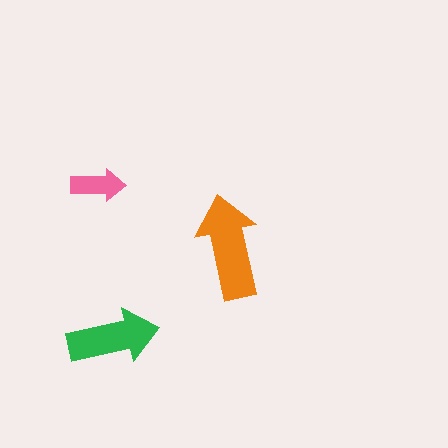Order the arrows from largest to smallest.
the orange one, the green one, the pink one.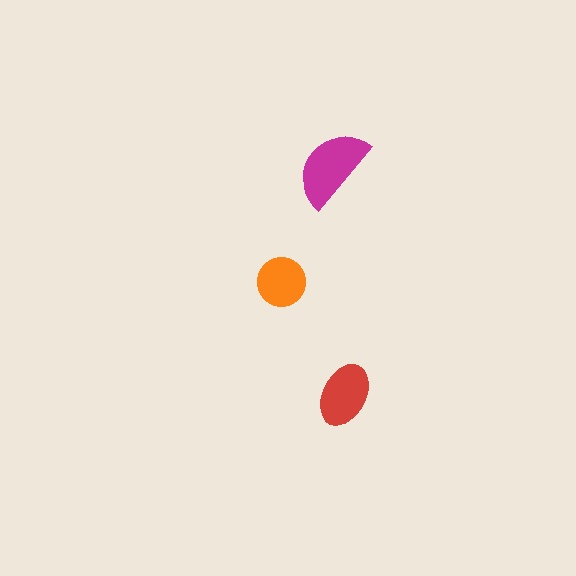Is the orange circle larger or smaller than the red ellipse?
Smaller.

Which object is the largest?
The magenta semicircle.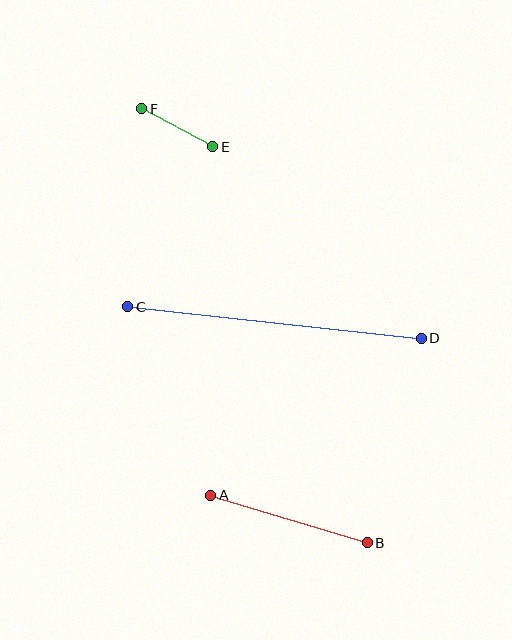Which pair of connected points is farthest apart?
Points C and D are farthest apart.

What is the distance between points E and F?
The distance is approximately 81 pixels.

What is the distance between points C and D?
The distance is approximately 295 pixels.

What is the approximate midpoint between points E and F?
The midpoint is at approximately (177, 128) pixels.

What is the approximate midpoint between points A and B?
The midpoint is at approximately (289, 519) pixels.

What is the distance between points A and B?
The distance is approximately 164 pixels.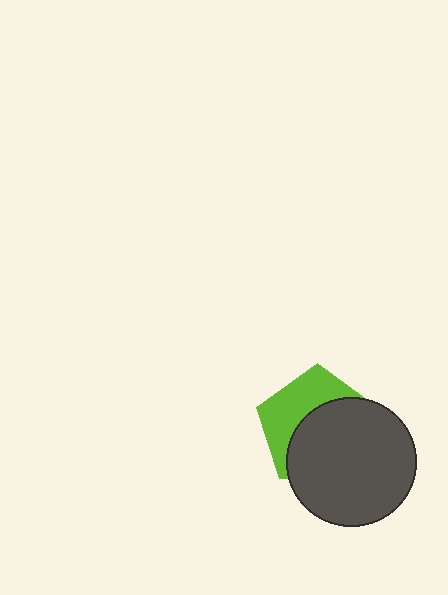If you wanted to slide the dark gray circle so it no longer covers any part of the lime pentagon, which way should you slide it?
Slide it toward the lower-right — that is the most direct way to separate the two shapes.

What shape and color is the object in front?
The object in front is a dark gray circle.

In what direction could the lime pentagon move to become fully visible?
The lime pentagon could move toward the upper-left. That would shift it out from behind the dark gray circle entirely.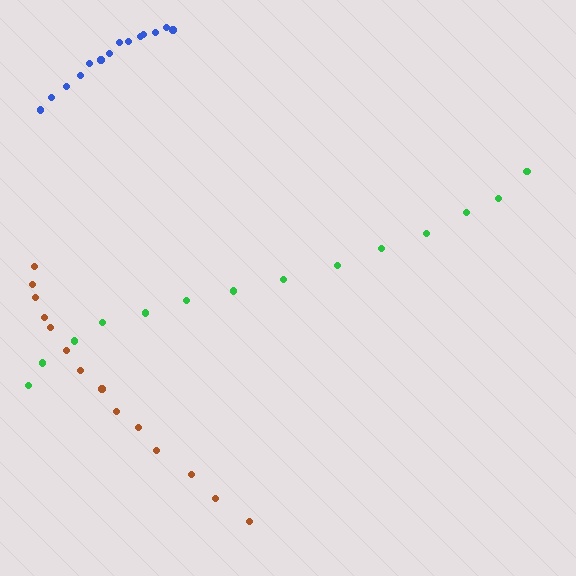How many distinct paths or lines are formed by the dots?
There are 3 distinct paths.